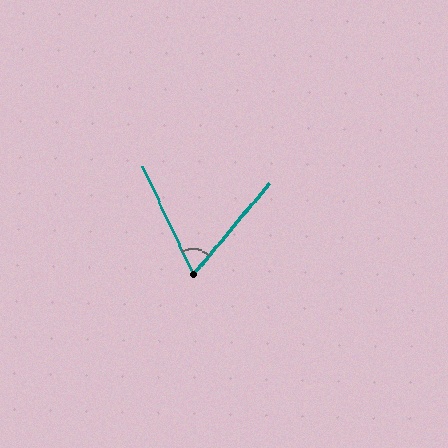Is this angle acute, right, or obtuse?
It is acute.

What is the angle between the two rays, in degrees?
Approximately 65 degrees.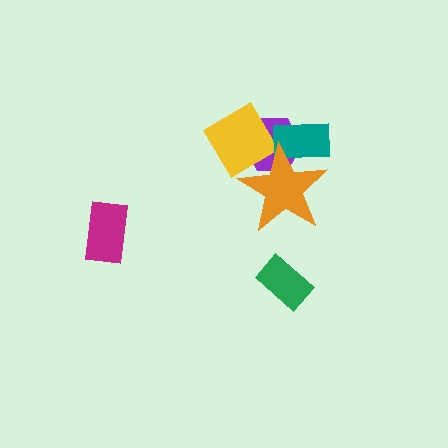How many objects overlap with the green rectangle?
0 objects overlap with the green rectangle.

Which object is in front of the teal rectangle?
The orange star is in front of the teal rectangle.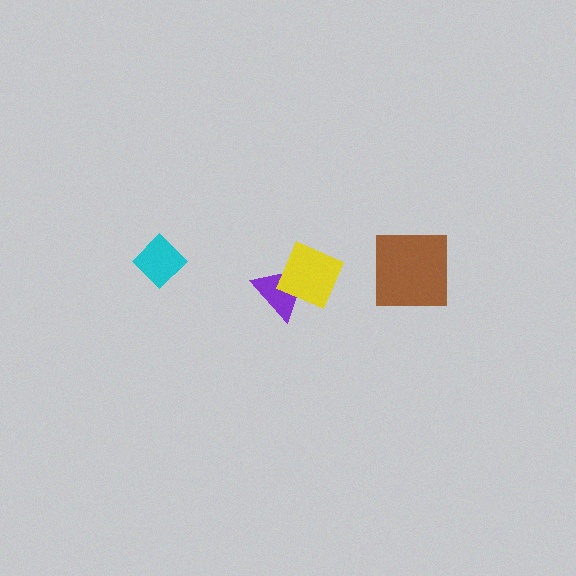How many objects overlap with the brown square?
0 objects overlap with the brown square.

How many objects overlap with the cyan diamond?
0 objects overlap with the cyan diamond.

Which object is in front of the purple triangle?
The yellow diamond is in front of the purple triangle.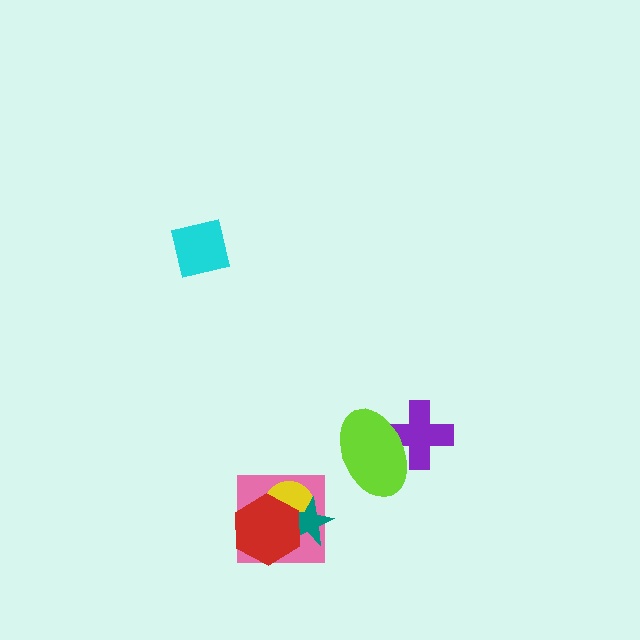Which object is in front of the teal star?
The red hexagon is in front of the teal star.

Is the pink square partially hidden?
Yes, it is partially covered by another shape.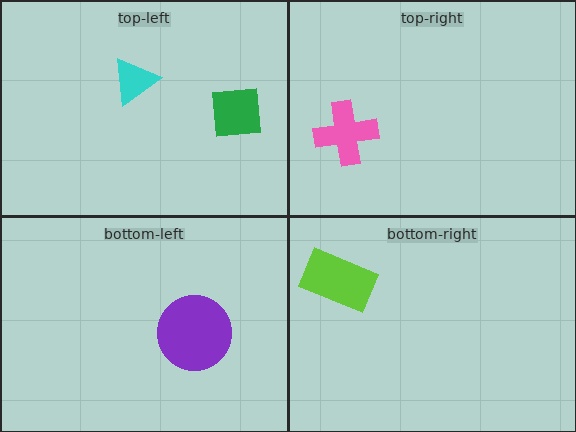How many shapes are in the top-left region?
2.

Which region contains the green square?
The top-left region.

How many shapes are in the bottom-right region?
1.